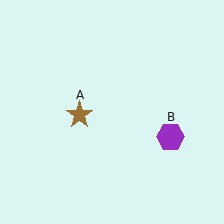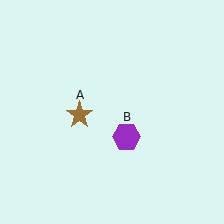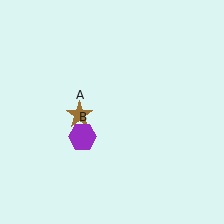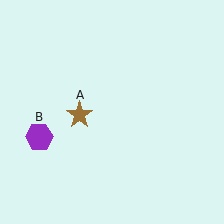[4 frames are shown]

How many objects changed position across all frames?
1 object changed position: purple hexagon (object B).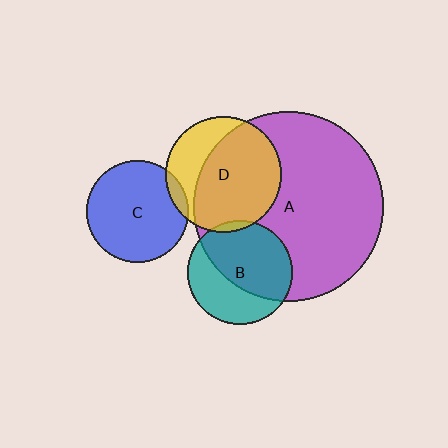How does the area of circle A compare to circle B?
Approximately 3.3 times.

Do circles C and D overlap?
Yes.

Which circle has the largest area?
Circle A (purple).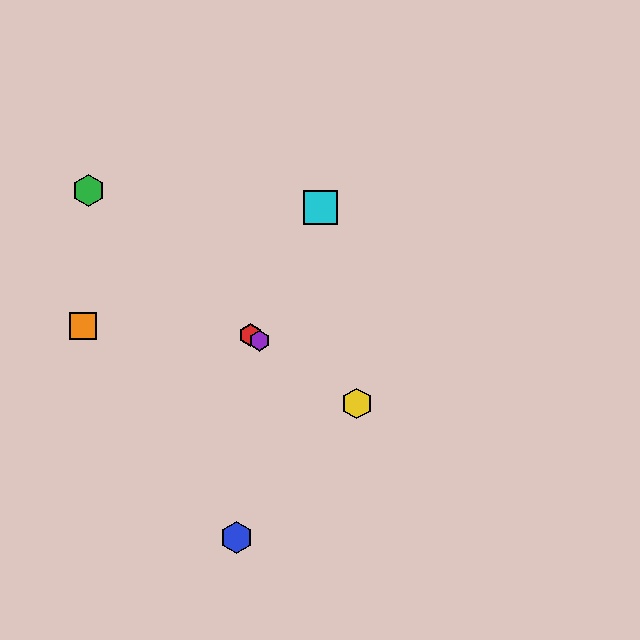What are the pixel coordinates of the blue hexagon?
The blue hexagon is at (237, 537).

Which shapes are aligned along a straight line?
The red hexagon, the yellow hexagon, the purple hexagon are aligned along a straight line.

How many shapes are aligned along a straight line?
3 shapes (the red hexagon, the yellow hexagon, the purple hexagon) are aligned along a straight line.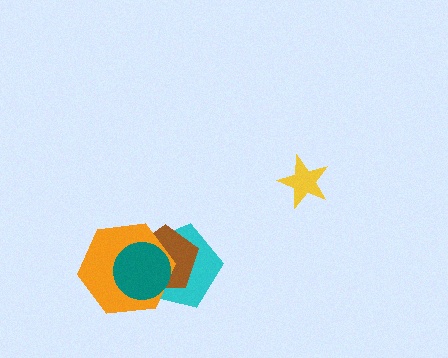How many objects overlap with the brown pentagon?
3 objects overlap with the brown pentagon.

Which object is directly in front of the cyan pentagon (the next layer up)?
The brown pentagon is directly in front of the cyan pentagon.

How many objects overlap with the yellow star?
0 objects overlap with the yellow star.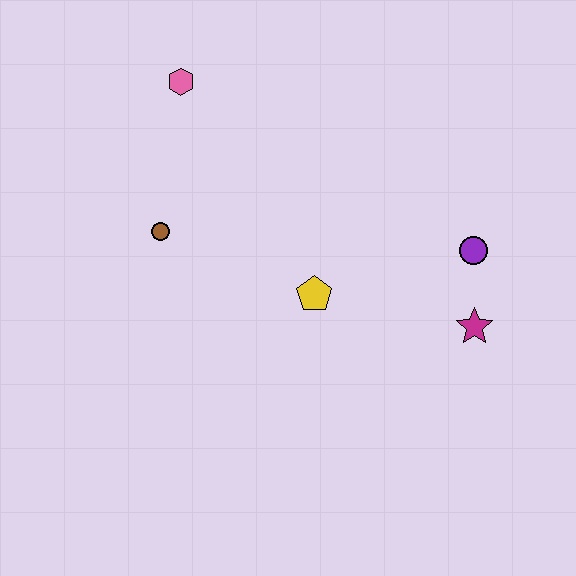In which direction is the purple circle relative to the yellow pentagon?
The purple circle is to the right of the yellow pentagon.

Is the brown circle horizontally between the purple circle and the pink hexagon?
No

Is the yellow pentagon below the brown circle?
Yes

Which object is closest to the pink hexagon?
The brown circle is closest to the pink hexagon.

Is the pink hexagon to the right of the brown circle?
Yes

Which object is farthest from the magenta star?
The pink hexagon is farthest from the magenta star.